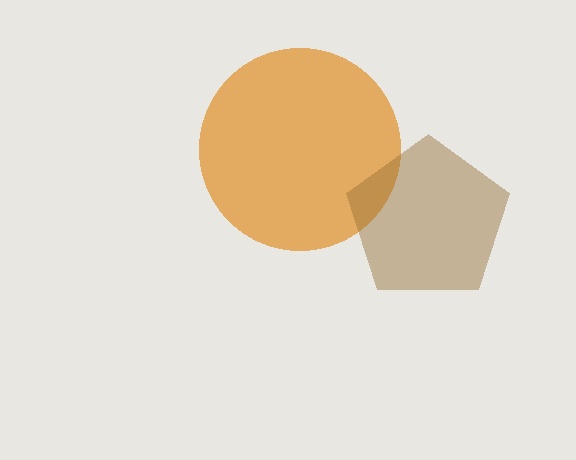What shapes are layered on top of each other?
The layered shapes are: an orange circle, a brown pentagon.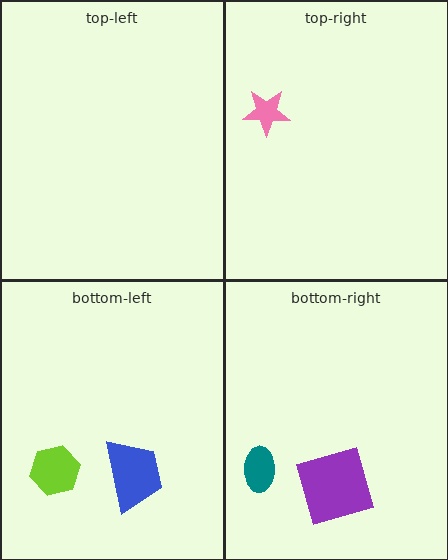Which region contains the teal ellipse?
The bottom-right region.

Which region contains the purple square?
The bottom-right region.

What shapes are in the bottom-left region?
The blue trapezoid, the lime hexagon.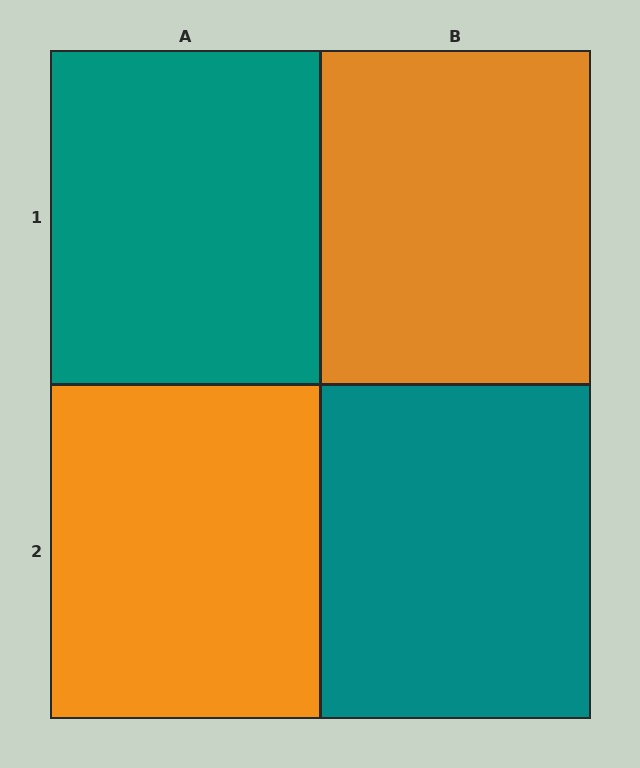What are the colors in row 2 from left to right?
Orange, teal.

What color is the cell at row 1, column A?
Teal.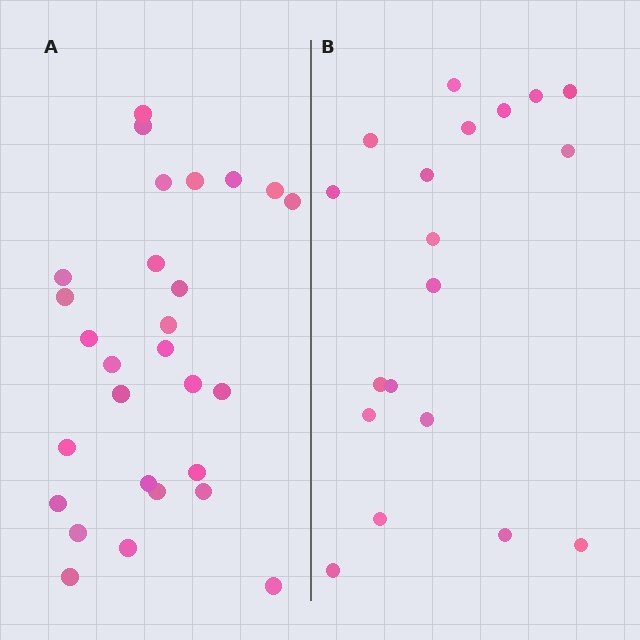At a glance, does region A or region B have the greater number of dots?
Region A (the left region) has more dots.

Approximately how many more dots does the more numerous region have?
Region A has roughly 8 or so more dots than region B.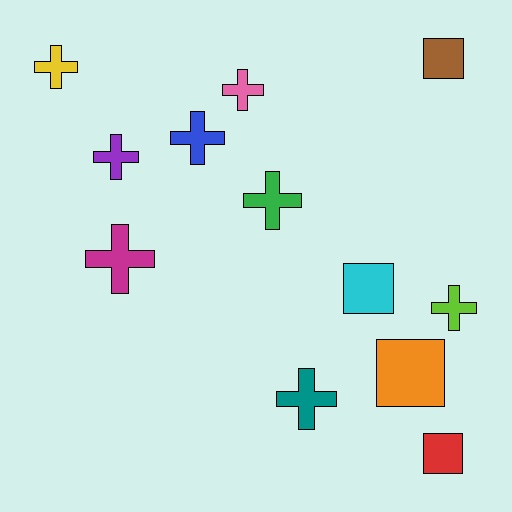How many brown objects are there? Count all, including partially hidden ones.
There is 1 brown object.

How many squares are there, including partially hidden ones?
There are 4 squares.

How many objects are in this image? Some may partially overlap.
There are 12 objects.